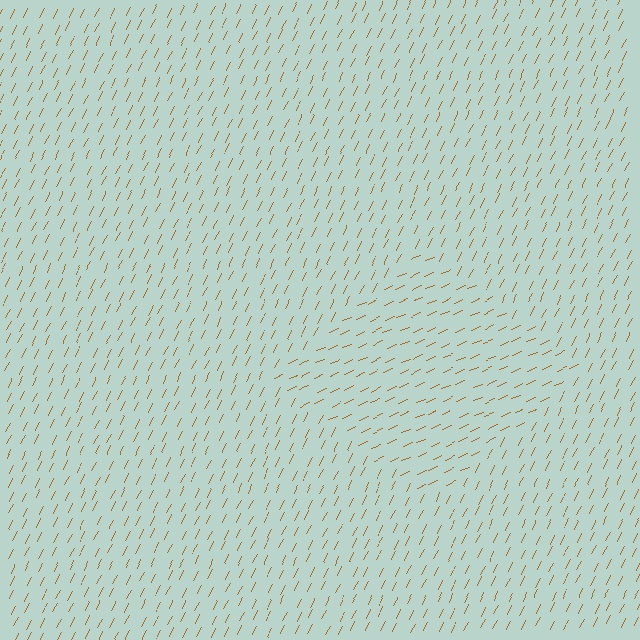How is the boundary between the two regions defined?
The boundary is defined purely by a change in line orientation (approximately 40 degrees difference). All lines are the same color and thickness.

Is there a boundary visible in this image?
Yes, there is a texture boundary formed by a change in line orientation.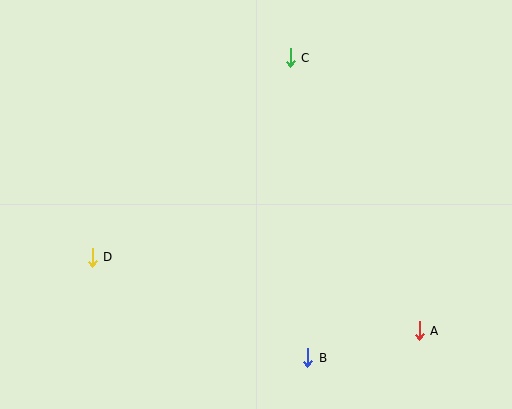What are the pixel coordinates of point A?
Point A is at (419, 331).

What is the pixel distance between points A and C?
The distance between A and C is 302 pixels.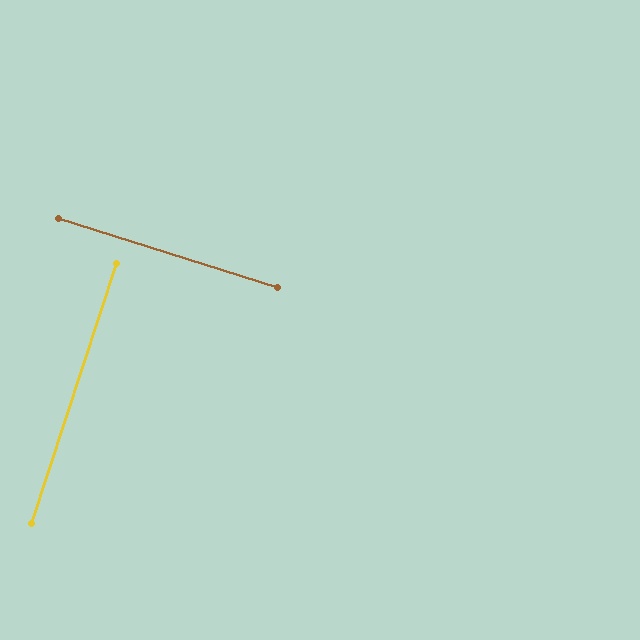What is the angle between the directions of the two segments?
Approximately 89 degrees.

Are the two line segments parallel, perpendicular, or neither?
Perpendicular — they meet at approximately 89°.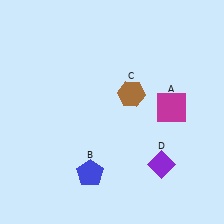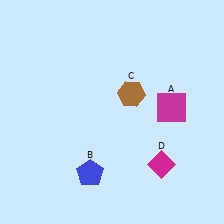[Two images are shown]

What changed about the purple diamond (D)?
In Image 1, D is purple. In Image 2, it changed to magenta.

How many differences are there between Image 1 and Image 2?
There is 1 difference between the two images.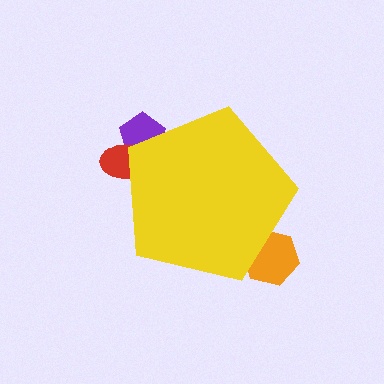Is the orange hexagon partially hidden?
Yes, the orange hexagon is partially hidden behind the yellow pentagon.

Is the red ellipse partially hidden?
Yes, the red ellipse is partially hidden behind the yellow pentagon.